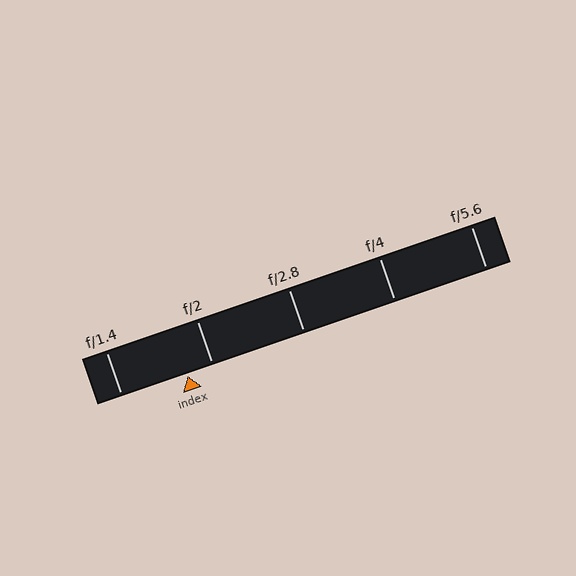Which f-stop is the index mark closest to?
The index mark is closest to f/2.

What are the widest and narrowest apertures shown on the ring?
The widest aperture shown is f/1.4 and the narrowest is f/5.6.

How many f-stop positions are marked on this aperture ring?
There are 5 f-stop positions marked.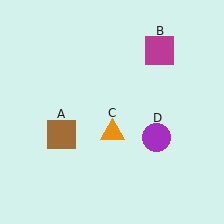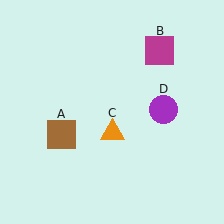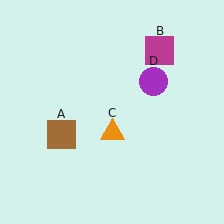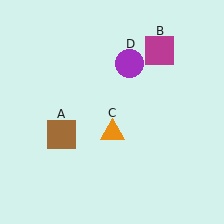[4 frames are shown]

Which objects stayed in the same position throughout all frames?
Brown square (object A) and magenta square (object B) and orange triangle (object C) remained stationary.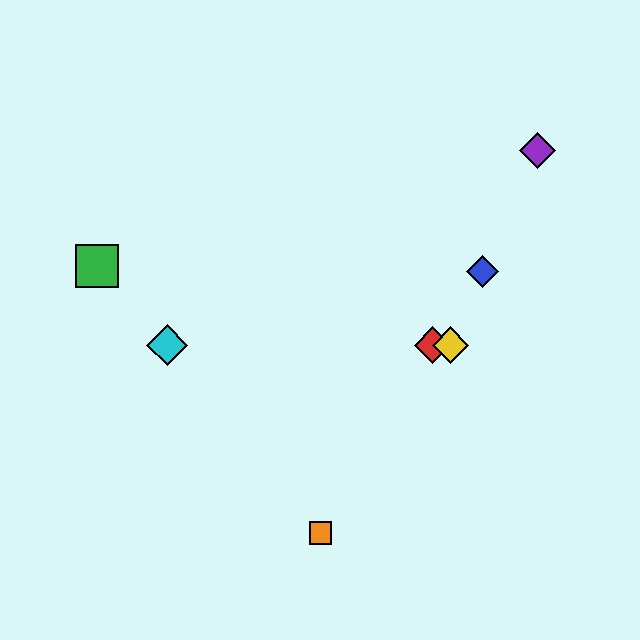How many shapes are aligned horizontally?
3 shapes (the red diamond, the yellow diamond, the cyan diamond) are aligned horizontally.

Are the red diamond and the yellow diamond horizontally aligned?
Yes, both are at y≈345.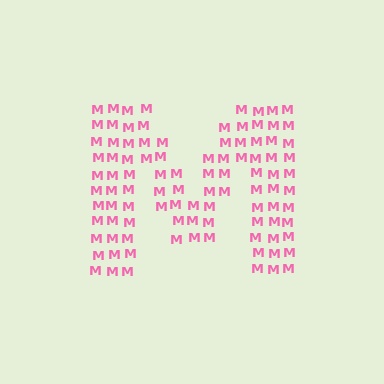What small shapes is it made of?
It is made of small letter M's.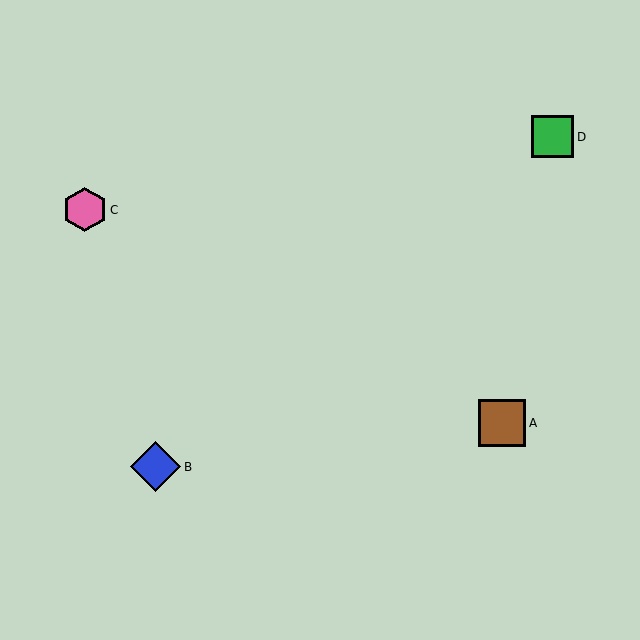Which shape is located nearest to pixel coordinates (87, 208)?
The pink hexagon (labeled C) at (85, 210) is nearest to that location.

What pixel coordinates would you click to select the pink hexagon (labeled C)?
Click at (85, 210) to select the pink hexagon C.